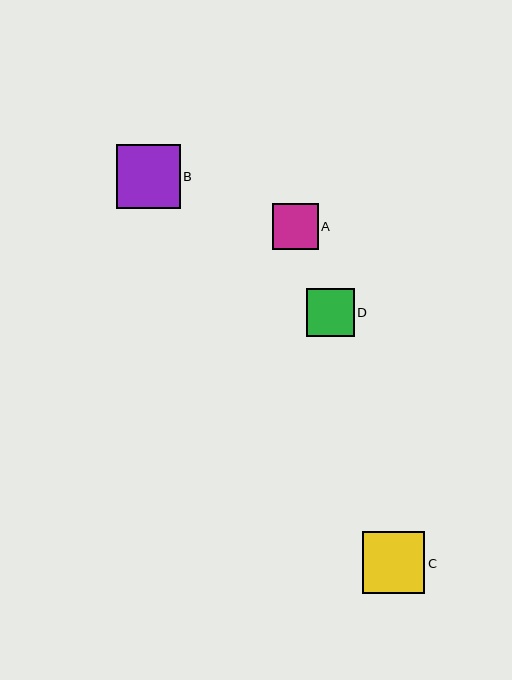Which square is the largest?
Square B is the largest with a size of approximately 64 pixels.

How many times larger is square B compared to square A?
Square B is approximately 1.4 times the size of square A.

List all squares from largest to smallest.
From largest to smallest: B, C, D, A.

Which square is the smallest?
Square A is the smallest with a size of approximately 46 pixels.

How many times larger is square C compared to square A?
Square C is approximately 1.4 times the size of square A.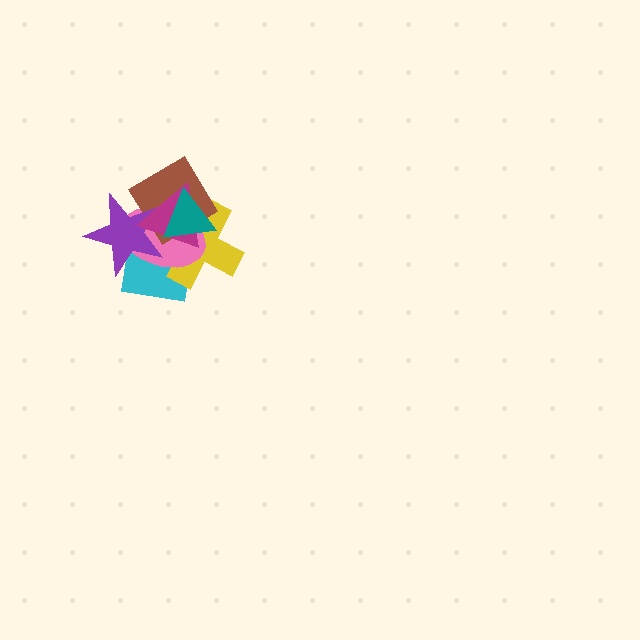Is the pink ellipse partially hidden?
Yes, it is partially covered by another shape.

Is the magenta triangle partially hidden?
Yes, it is partially covered by another shape.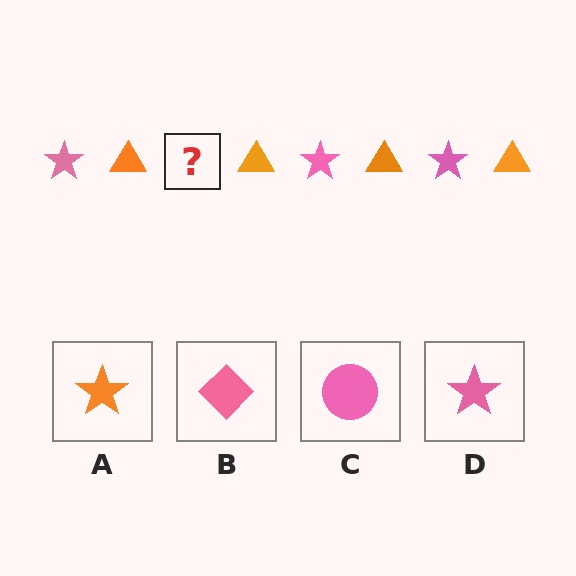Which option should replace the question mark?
Option D.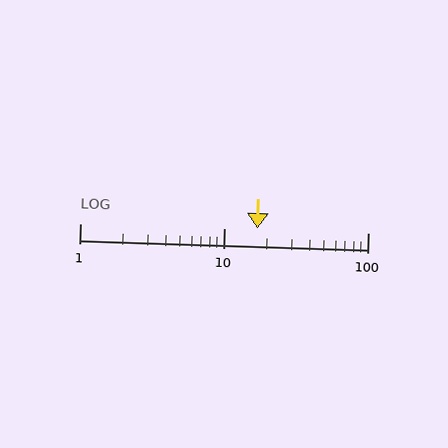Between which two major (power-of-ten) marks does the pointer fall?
The pointer is between 10 and 100.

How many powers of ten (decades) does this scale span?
The scale spans 2 decades, from 1 to 100.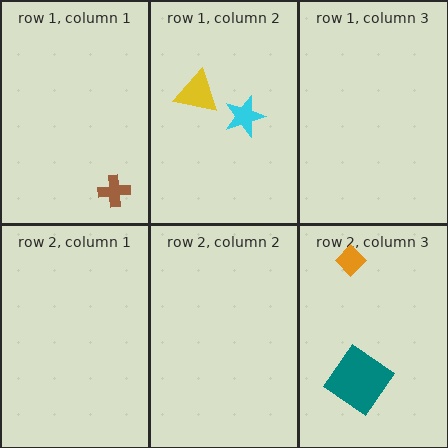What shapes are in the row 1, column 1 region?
The brown cross.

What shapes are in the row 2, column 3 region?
The orange diamond, the teal diamond.